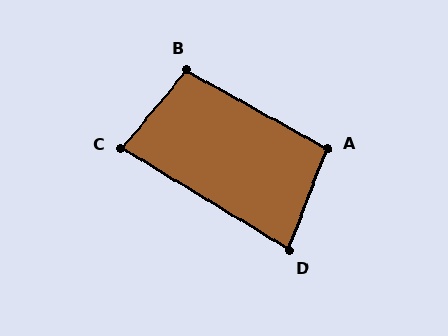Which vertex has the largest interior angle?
B, at approximately 101 degrees.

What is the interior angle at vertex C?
Approximately 81 degrees (acute).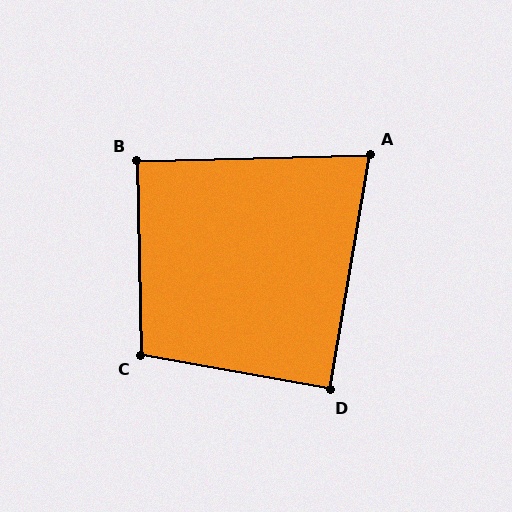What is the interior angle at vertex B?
Approximately 90 degrees (approximately right).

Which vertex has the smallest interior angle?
A, at approximately 79 degrees.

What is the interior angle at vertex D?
Approximately 90 degrees (approximately right).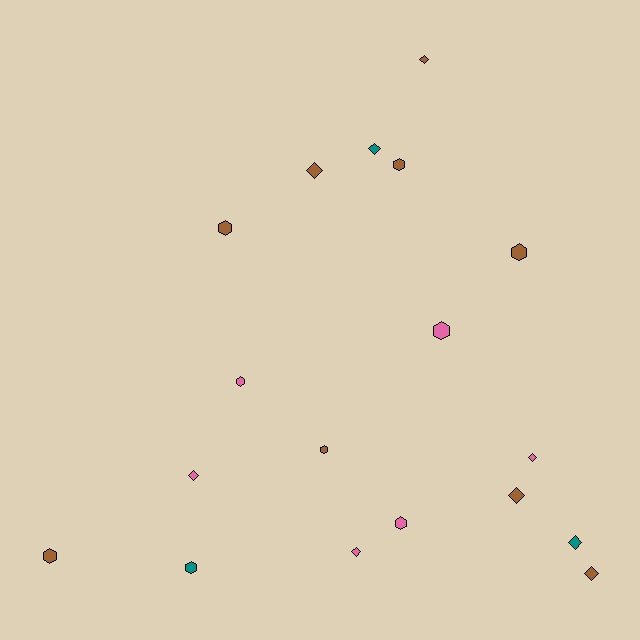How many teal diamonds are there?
There are 2 teal diamonds.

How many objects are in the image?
There are 18 objects.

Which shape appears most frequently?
Diamond, with 9 objects.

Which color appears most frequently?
Brown, with 9 objects.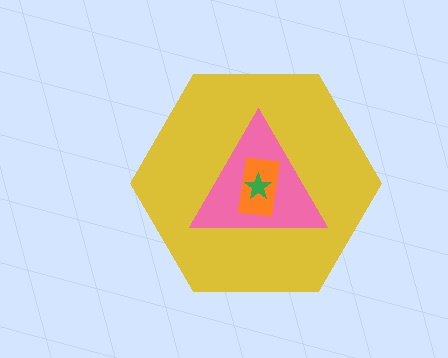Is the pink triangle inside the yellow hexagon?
Yes.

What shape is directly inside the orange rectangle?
The green star.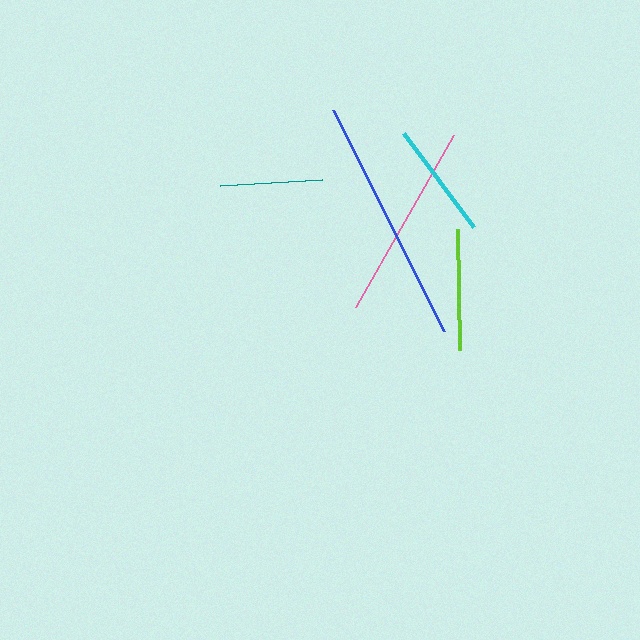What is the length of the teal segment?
The teal segment is approximately 102 pixels long.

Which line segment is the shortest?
The teal line is the shortest at approximately 102 pixels.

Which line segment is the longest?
The blue line is the longest at approximately 247 pixels.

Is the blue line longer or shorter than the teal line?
The blue line is longer than the teal line.